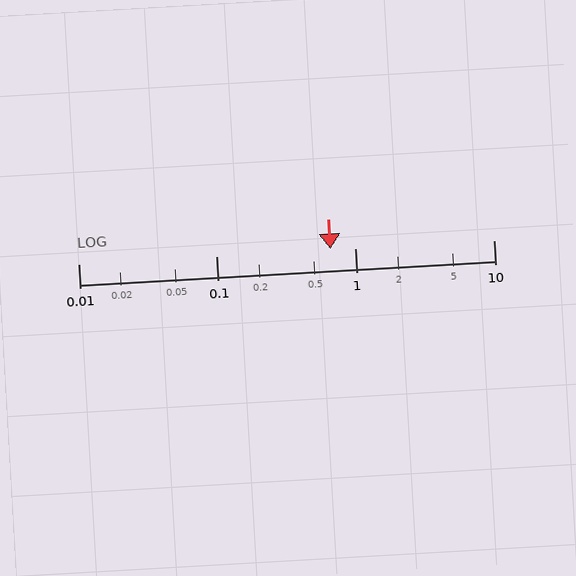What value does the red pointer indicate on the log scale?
The pointer indicates approximately 0.66.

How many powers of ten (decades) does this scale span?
The scale spans 3 decades, from 0.01 to 10.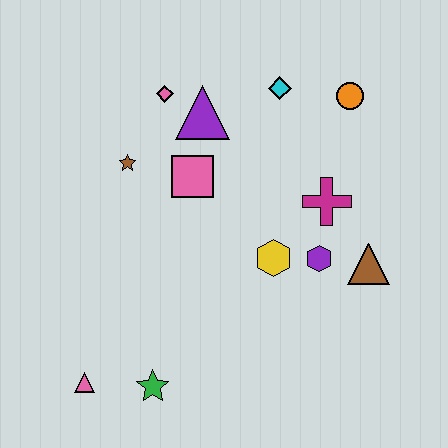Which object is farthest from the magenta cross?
The pink triangle is farthest from the magenta cross.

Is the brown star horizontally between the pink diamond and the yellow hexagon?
No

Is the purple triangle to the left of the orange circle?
Yes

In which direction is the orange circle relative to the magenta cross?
The orange circle is above the magenta cross.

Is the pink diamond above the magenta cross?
Yes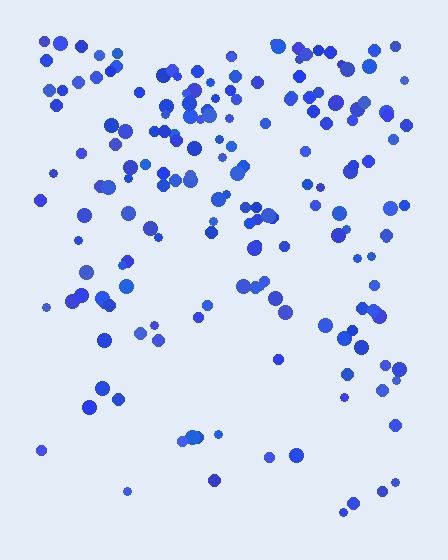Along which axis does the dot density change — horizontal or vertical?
Vertical.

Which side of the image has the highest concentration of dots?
The top.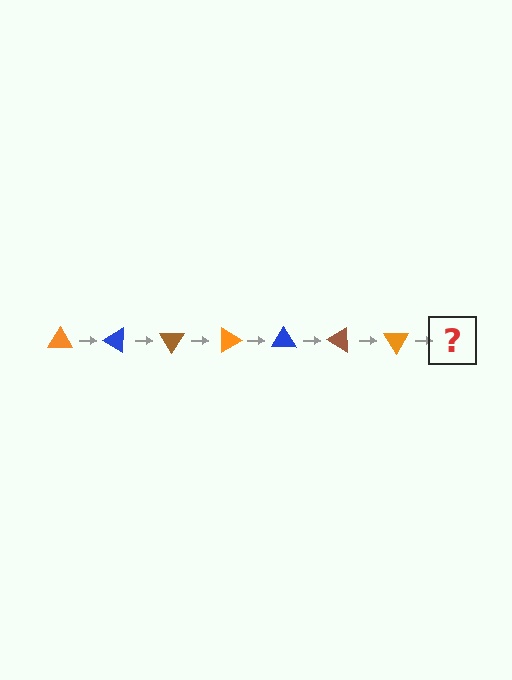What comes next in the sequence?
The next element should be a blue triangle, rotated 210 degrees from the start.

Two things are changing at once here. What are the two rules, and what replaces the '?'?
The two rules are that it rotates 30 degrees each step and the color cycles through orange, blue, and brown. The '?' should be a blue triangle, rotated 210 degrees from the start.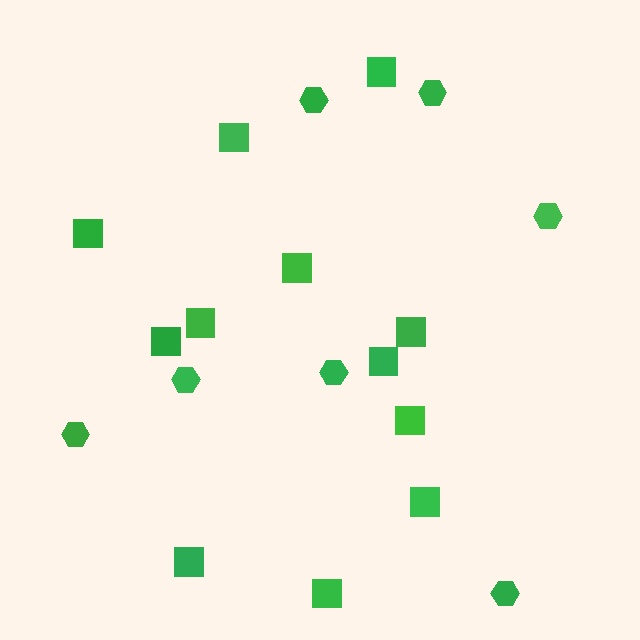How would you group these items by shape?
There are 2 groups: one group of squares (12) and one group of hexagons (7).